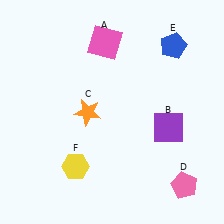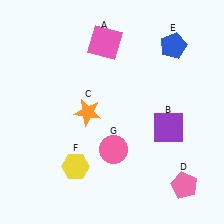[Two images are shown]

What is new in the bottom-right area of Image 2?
A pink circle (G) was added in the bottom-right area of Image 2.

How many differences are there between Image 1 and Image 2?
There is 1 difference between the two images.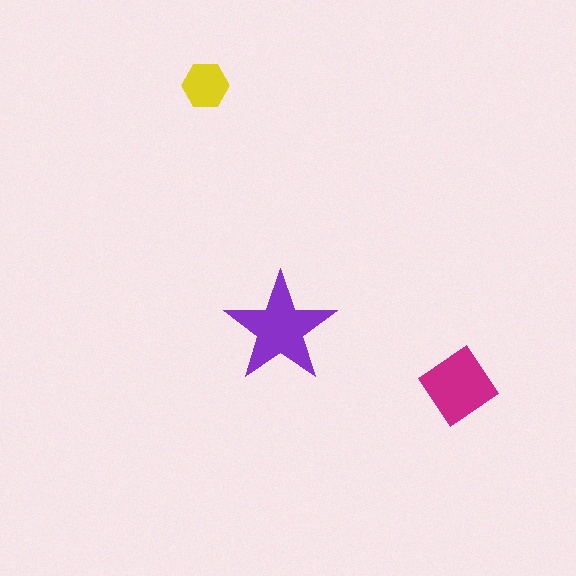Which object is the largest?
The purple star.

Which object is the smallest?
The yellow hexagon.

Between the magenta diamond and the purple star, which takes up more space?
The purple star.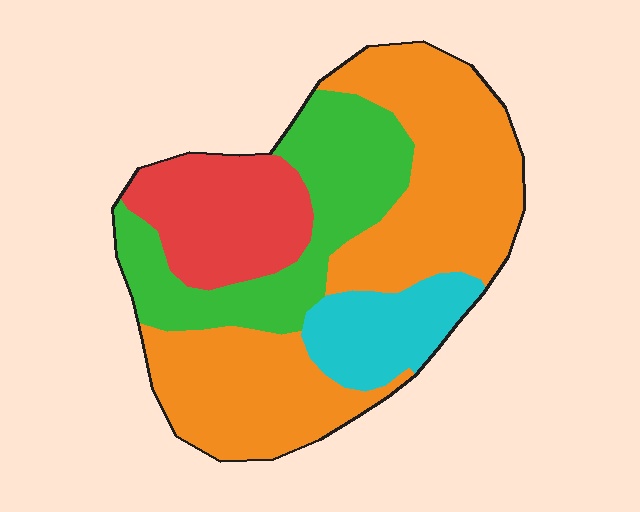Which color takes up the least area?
Cyan, at roughly 10%.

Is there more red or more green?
Green.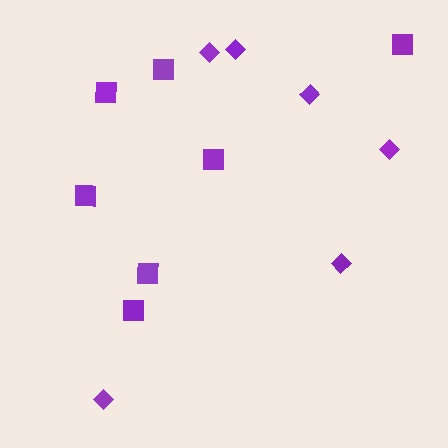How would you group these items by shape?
There are 2 groups: one group of diamonds (6) and one group of squares (7).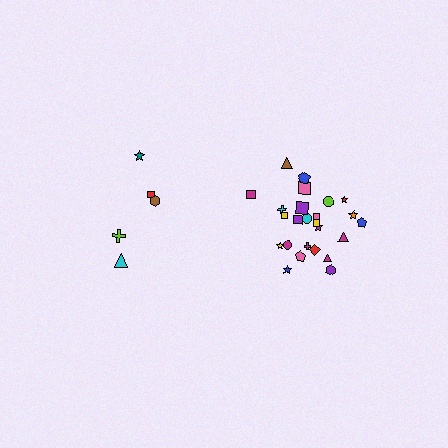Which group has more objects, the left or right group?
The right group.